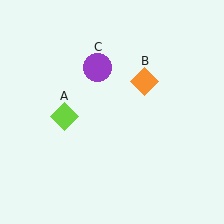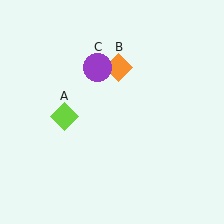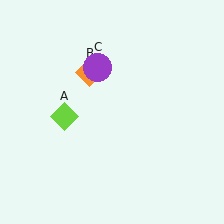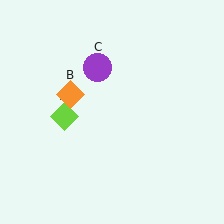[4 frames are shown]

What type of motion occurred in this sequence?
The orange diamond (object B) rotated counterclockwise around the center of the scene.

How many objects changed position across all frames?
1 object changed position: orange diamond (object B).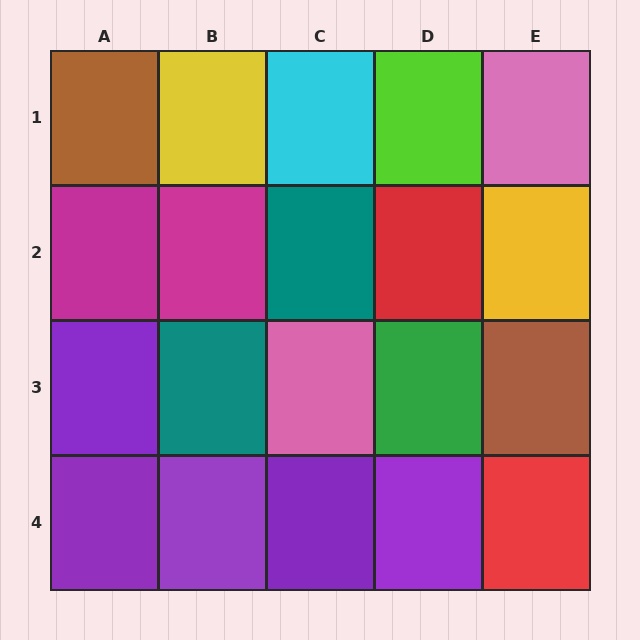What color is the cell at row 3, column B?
Teal.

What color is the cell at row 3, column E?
Brown.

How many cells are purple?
5 cells are purple.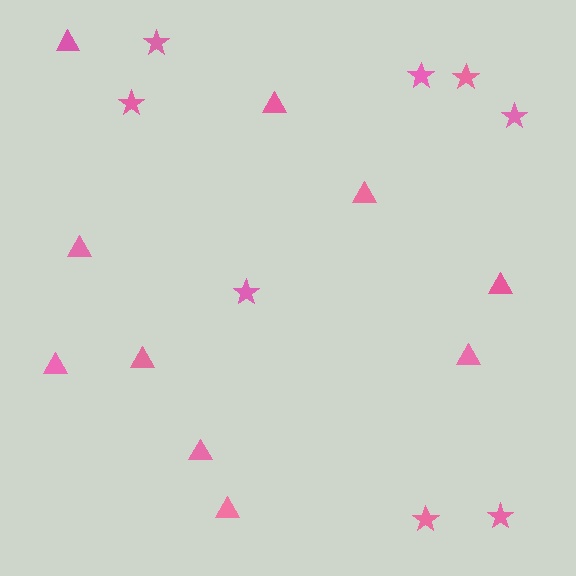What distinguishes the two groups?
There are 2 groups: one group of triangles (10) and one group of stars (8).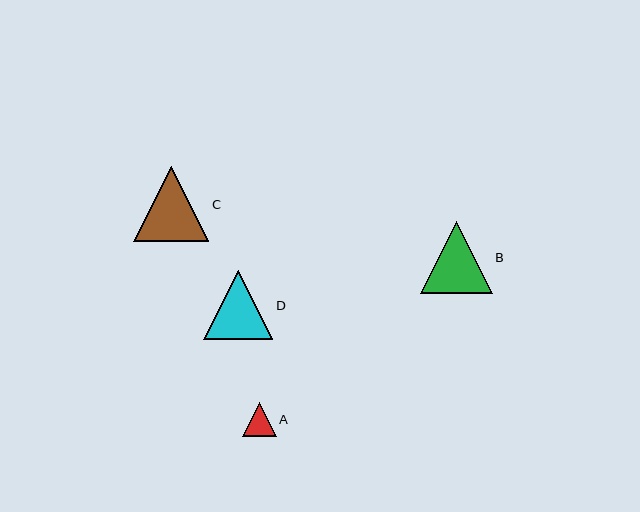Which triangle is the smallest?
Triangle A is the smallest with a size of approximately 34 pixels.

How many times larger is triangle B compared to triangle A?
Triangle B is approximately 2.1 times the size of triangle A.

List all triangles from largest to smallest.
From largest to smallest: C, B, D, A.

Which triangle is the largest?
Triangle C is the largest with a size of approximately 75 pixels.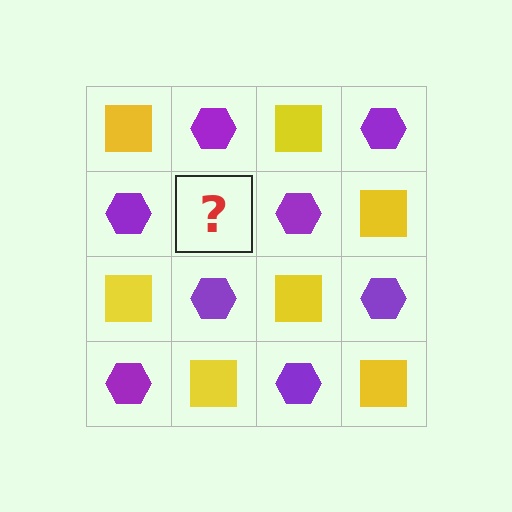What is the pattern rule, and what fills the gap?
The rule is that it alternates yellow square and purple hexagon in a checkerboard pattern. The gap should be filled with a yellow square.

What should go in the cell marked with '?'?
The missing cell should contain a yellow square.